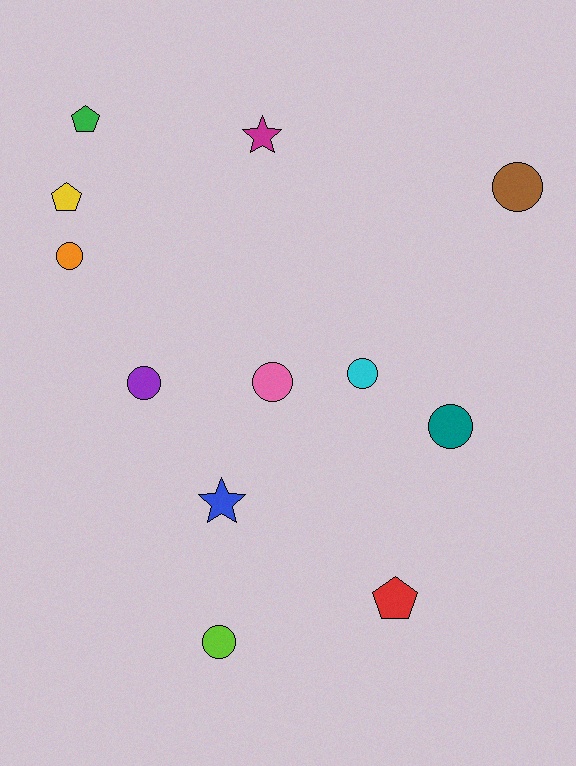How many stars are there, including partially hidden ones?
There are 2 stars.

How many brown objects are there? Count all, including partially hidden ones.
There is 1 brown object.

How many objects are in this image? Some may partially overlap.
There are 12 objects.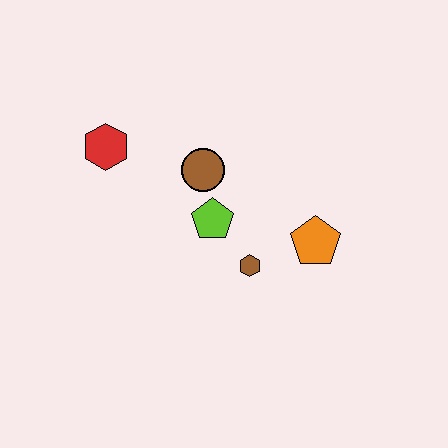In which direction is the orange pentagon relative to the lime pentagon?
The orange pentagon is to the right of the lime pentagon.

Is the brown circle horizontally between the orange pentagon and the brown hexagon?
No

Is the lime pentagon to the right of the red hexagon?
Yes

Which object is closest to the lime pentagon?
The brown circle is closest to the lime pentagon.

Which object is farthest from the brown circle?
The orange pentagon is farthest from the brown circle.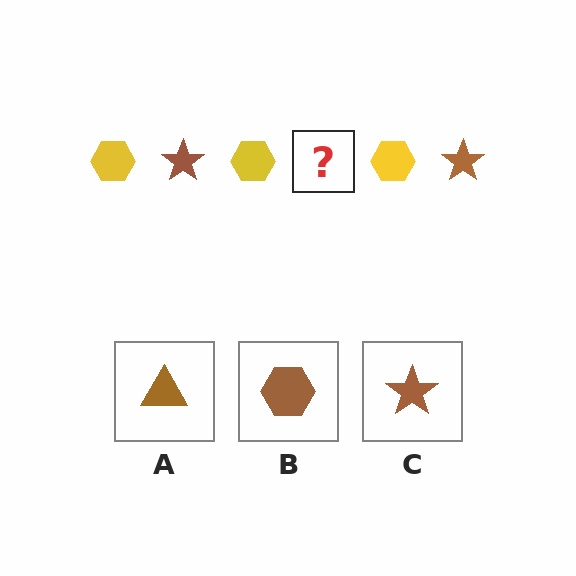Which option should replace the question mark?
Option C.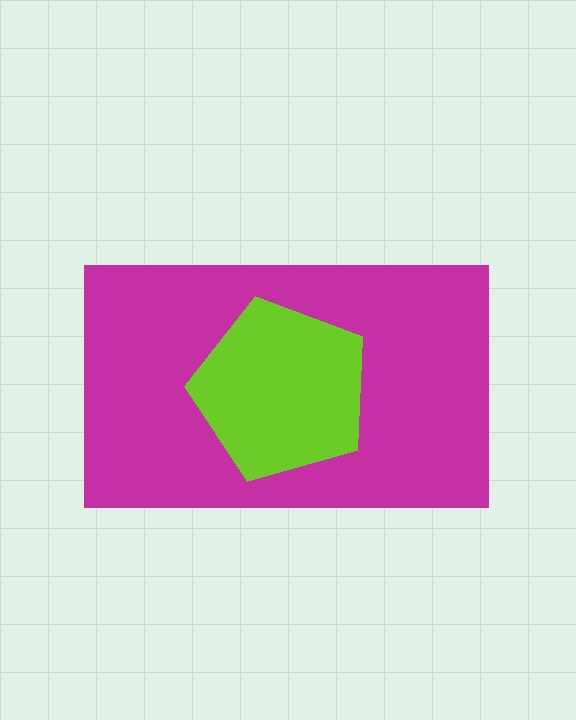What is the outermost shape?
The magenta rectangle.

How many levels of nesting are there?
2.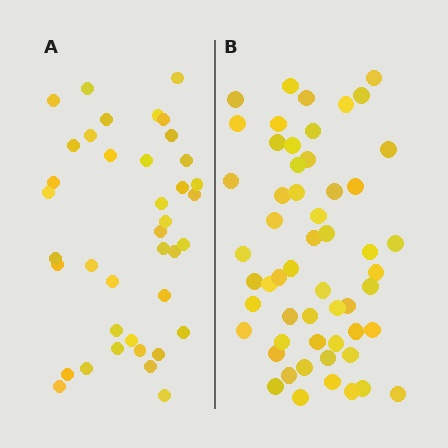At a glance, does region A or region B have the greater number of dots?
Region B (the right region) has more dots.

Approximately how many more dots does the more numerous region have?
Region B has approximately 15 more dots than region A.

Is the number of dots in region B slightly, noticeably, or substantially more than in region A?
Region B has noticeably more, but not dramatically so. The ratio is roughly 1.4 to 1.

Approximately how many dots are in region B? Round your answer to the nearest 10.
About 60 dots. (The exact count is 55, which rounds to 60.)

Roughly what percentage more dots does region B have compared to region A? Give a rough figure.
About 40% more.